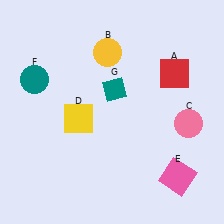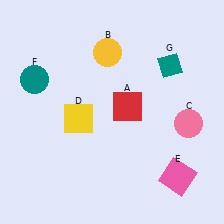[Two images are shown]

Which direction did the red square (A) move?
The red square (A) moved left.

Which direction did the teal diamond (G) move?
The teal diamond (G) moved right.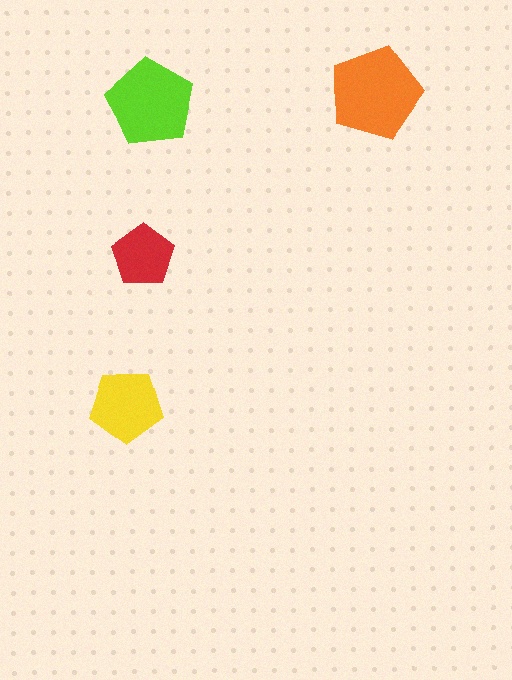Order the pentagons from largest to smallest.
the orange one, the lime one, the yellow one, the red one.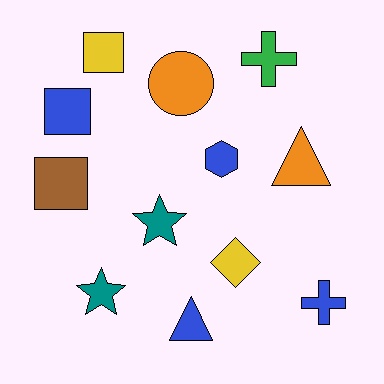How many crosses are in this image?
There are 2 crosses.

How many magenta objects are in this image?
There are no magenta objects.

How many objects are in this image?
There are 12 objects.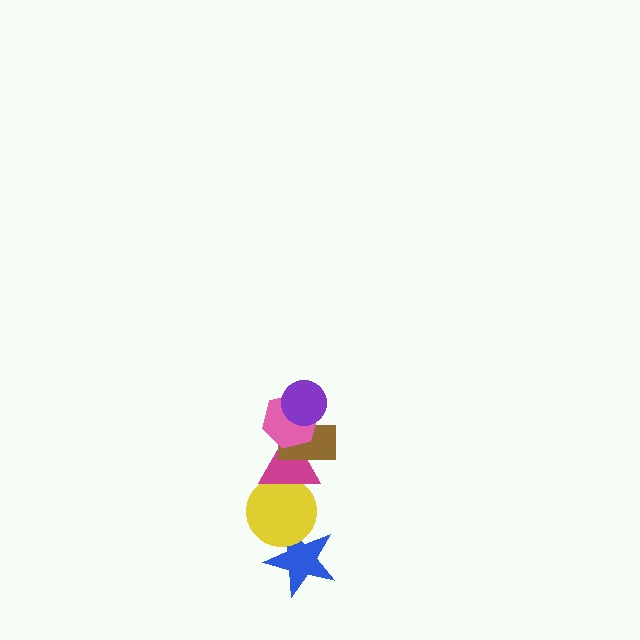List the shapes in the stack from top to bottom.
From top to bottom: the purple circle, the pink hexagon, the brown rectangle, the magenta triangle, the yellow circle, the blue star.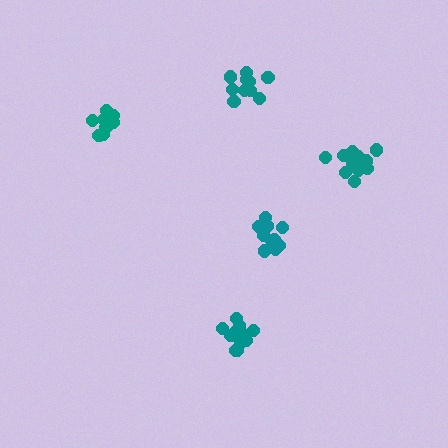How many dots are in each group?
Group 1: 12 dots, Group 2: 13 dots, Group 3: 11 dots, Group 4: 10 dots, Group 5: 13 dots (59 total).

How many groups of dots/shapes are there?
There are 5 groups.